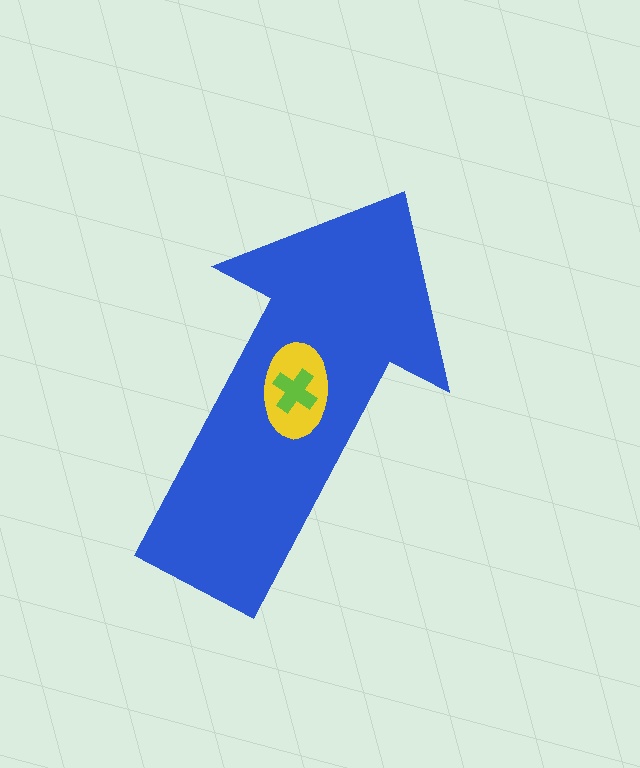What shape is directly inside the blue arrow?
The yellow ellipse.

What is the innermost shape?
The lime cross.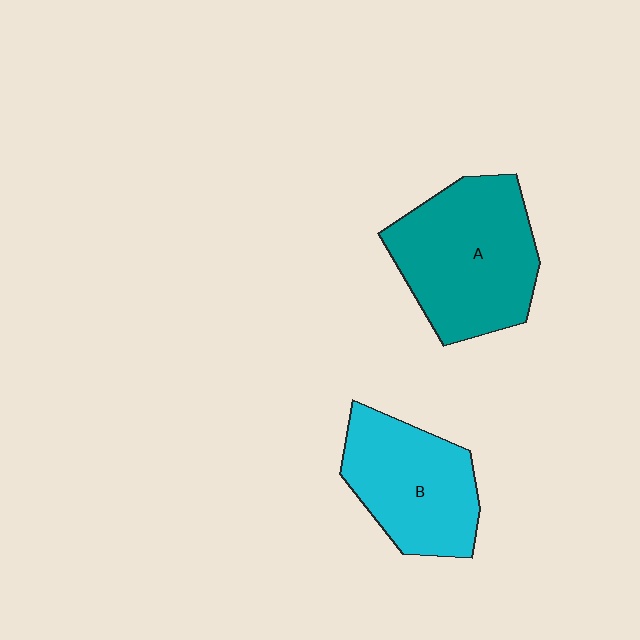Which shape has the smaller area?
Shape B (cyan).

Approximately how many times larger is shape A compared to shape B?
Approximately 1.3 times.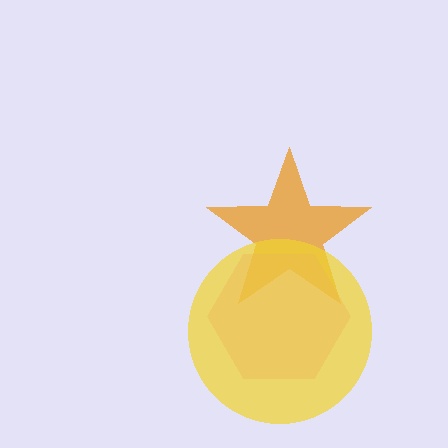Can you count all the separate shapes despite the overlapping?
Yes, there are 3 separate shapes.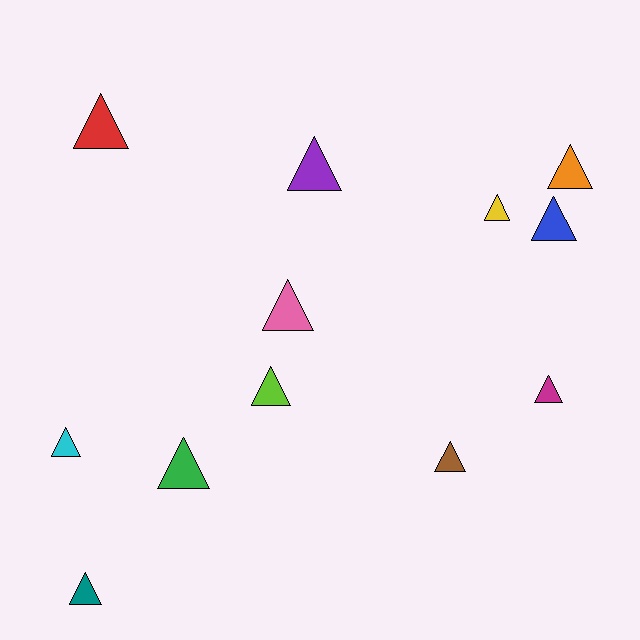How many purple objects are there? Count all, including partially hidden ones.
There is 1 purple object.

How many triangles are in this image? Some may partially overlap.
There are 12 triangles.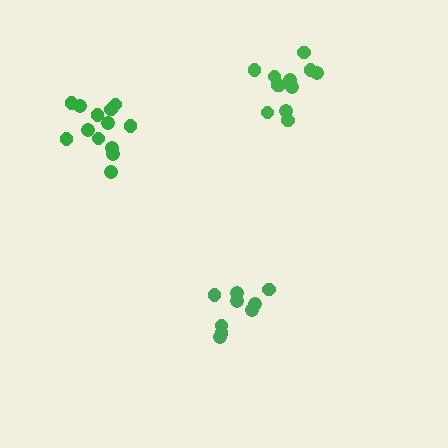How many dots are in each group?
Group 1: 9 dots, Group 2: 13 dots, Group 3: 12 dots (34 total).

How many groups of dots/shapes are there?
There are 3 groups.